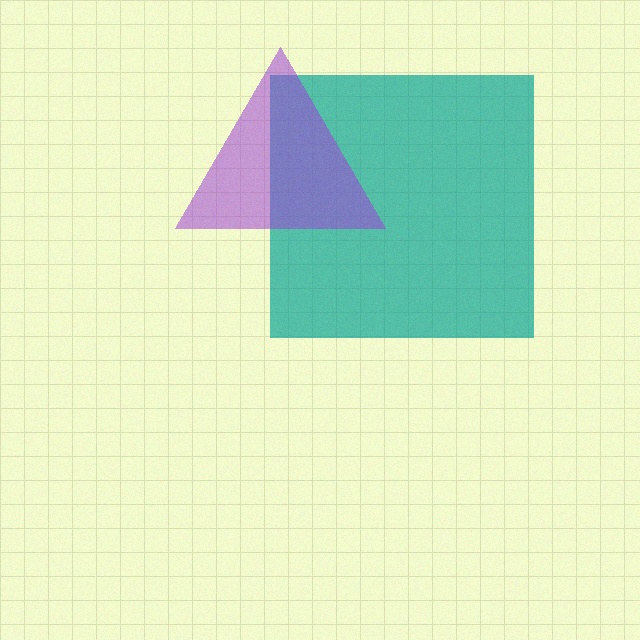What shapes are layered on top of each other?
The layered shapes are: a teal square, a purple triangle.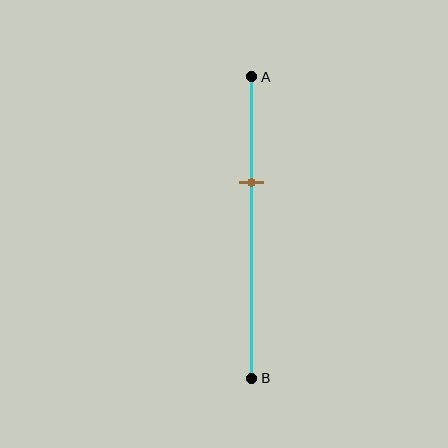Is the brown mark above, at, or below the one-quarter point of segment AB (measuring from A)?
The brown mark is below the one-quarter point of segment AB.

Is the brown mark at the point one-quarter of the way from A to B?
No, the mark is at about 35% from A, not at the 25% one-quarter point.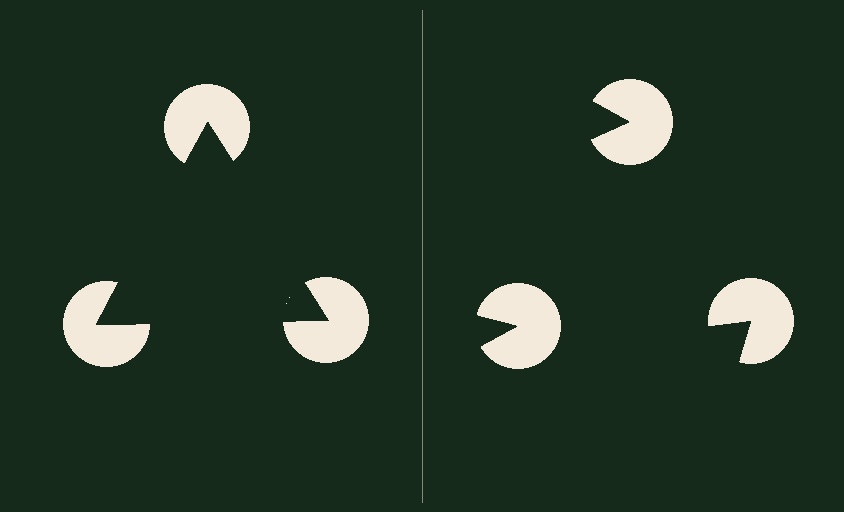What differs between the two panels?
The pac-man discs are positioned identically on both sides; only the wedge orientations differ. On the left they align to a triangle; on the right they are misaligned.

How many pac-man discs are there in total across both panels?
6 — 3 on each side.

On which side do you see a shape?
An illusory triangle appears on the left side. On the right side the wedge cuts are rotated, so no coherent shape forms.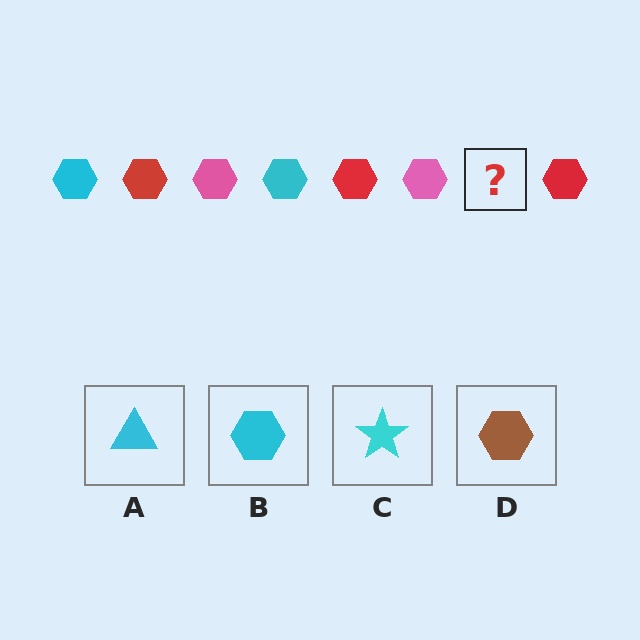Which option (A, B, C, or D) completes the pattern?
B.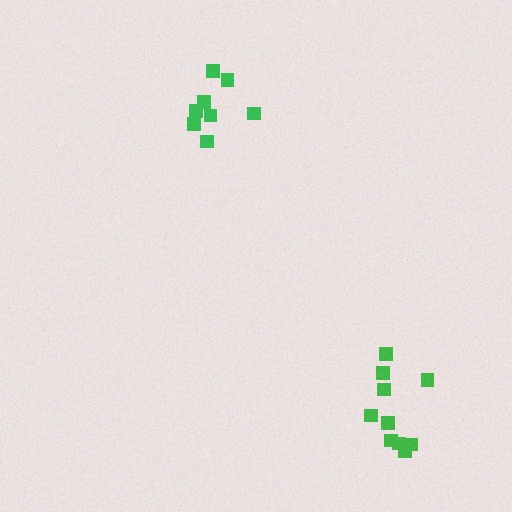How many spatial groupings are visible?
There are 2 spatial groupings.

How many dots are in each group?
Group 1: 10 dots, Group 2: 8 dots (18 total).